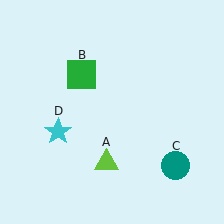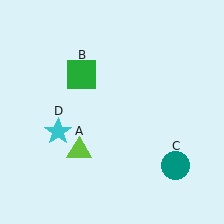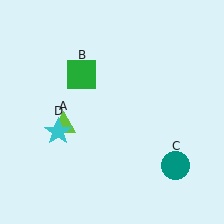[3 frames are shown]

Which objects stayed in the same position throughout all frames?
Green square (object B) and teal circle (object C) and cyan star (object D) remained stationary.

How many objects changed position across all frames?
1 object changed position: lime triangle (object A).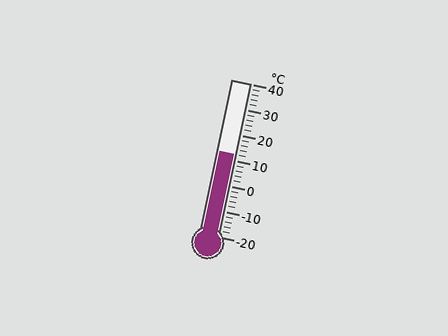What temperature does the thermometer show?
The thermometer shows approximately 12°C.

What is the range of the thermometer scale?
The thermometer scale ranges from -20°C to 40°C.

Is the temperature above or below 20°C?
The temperature is below 20°C.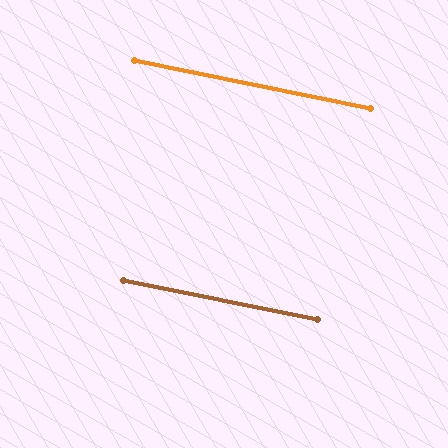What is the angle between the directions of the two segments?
Approximately 0 degrees.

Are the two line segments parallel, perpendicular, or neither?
Parallel — their directions differ by only 0.3°.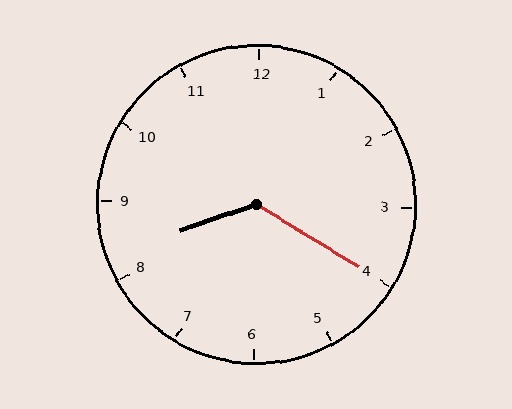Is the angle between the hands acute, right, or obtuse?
It is obtuse.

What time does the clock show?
8:20.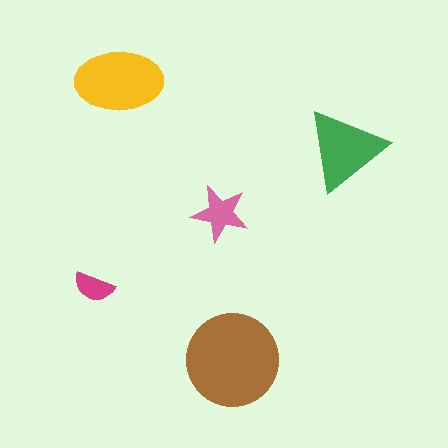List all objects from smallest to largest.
The magenta semicircle, the pink star, the green triangle, the yellow ellipse, the brown circle.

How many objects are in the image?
There are 5 objects in the image.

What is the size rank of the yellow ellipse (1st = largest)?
2nd.